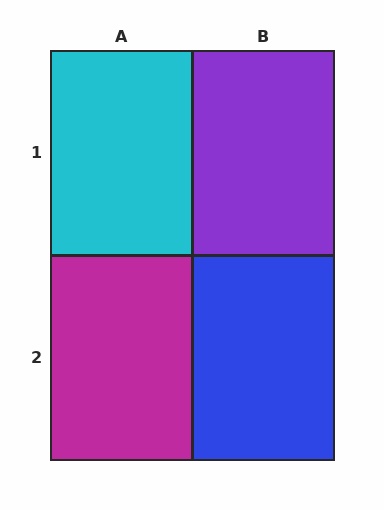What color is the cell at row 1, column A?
Cyan.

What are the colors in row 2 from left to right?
Magenta, blue.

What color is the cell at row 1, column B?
Purple.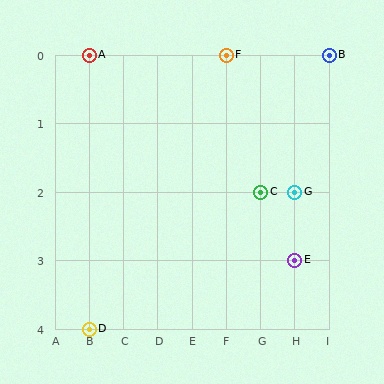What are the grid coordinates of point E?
Point E is at grid coordinates (H, 3).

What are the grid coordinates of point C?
Point C is at grid coordinates (G, 2).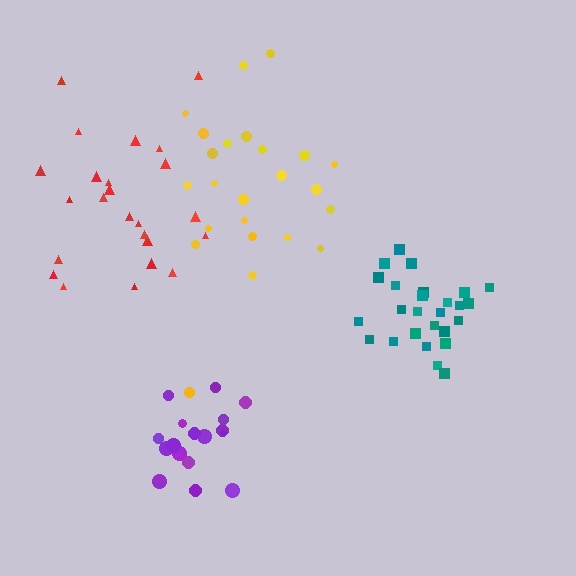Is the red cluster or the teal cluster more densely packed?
Teal.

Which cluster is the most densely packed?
Teal.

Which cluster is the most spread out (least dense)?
Yellow.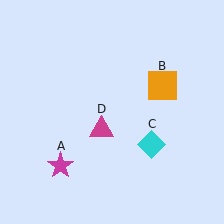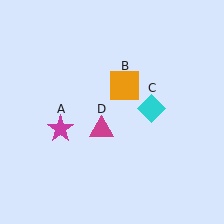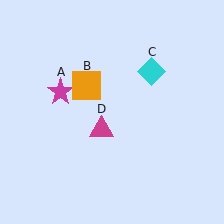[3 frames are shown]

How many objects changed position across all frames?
3 objects changed position: magenta star (object A), orange square (object B), cyan diamond (object C).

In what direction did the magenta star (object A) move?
The magenta star (object A) moved up.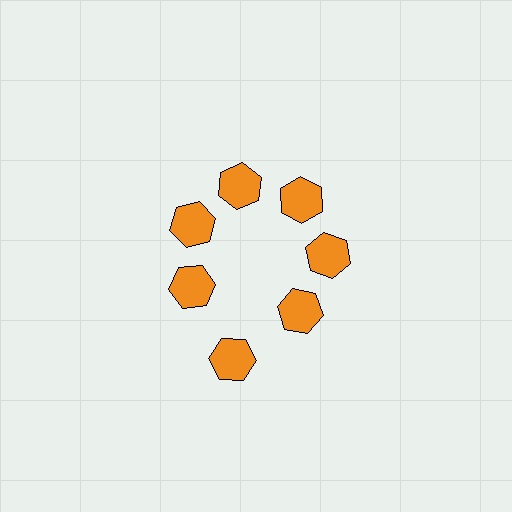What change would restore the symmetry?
The symmetry would be restored by moving it inward, back onto the ring so that all 7 hexagons sit at equal angles and equal distance from the center.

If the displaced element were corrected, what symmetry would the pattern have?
It would have 7-fold rotational symmetry — the pattern would map onto itself every 51 degrees.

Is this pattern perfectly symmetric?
No. The 7 orange hexagons are arranged in a ring, but one element near the 6 o'clock position is pushed outward from the center, breaking the 7-fold rotational symmetry.